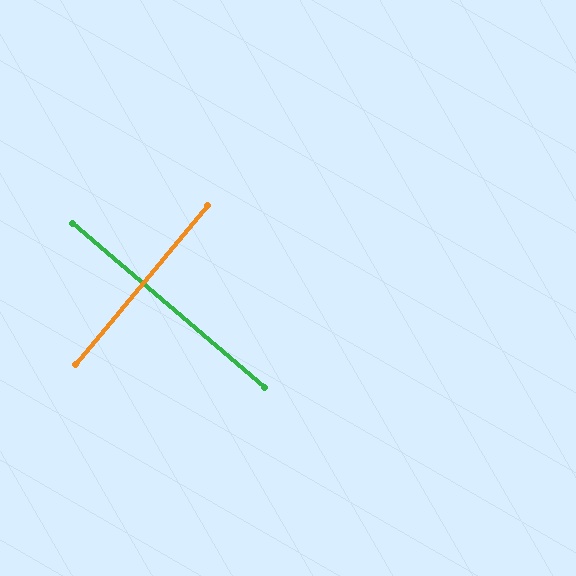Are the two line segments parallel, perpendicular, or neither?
Perpendicular — they meet at approximately 89°.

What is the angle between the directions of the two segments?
Approximately 89 degrees.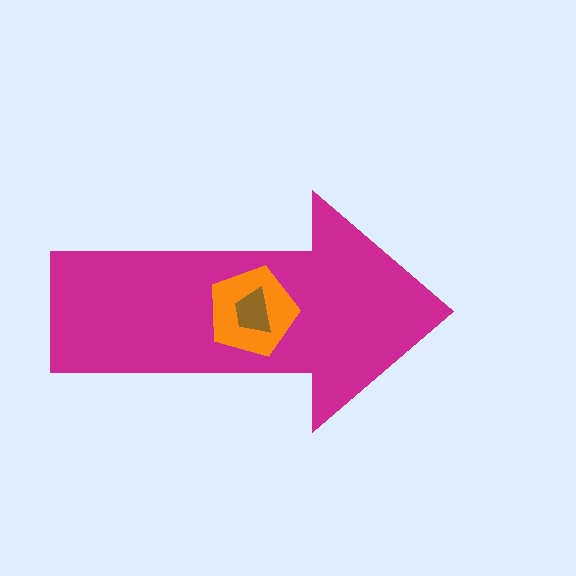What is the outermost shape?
The magenta arrow.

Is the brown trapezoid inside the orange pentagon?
Yes.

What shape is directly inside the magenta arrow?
The orange pentagon.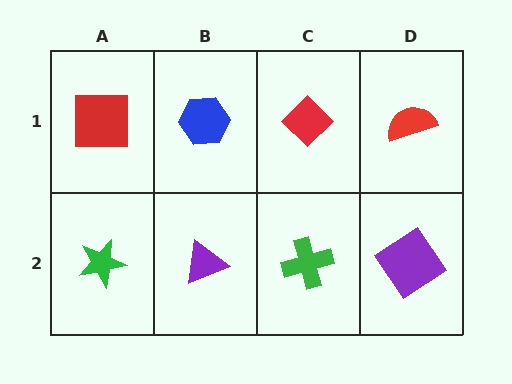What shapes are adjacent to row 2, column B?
A blue hexagon (row 1, column B), a green star (row 2, column A), a green cross (row 2, column C).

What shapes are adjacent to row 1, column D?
A purple diamond (row 2, column D), a red diamond (row 1, column C).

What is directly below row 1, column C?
A green cross.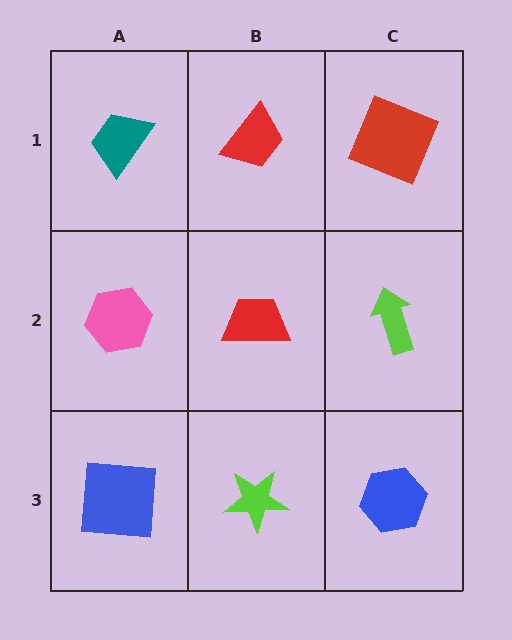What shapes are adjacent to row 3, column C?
A lime arrow (row 2, column C), a lime star (row 3, column B).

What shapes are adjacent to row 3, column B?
A red trapezoid (row 2, column B), a blue square (row 3, column A), a blue hexagon (row 3, column C).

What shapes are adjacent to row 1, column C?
A lime arrow (row 2, column C), a red trapezoid (row 1, column B).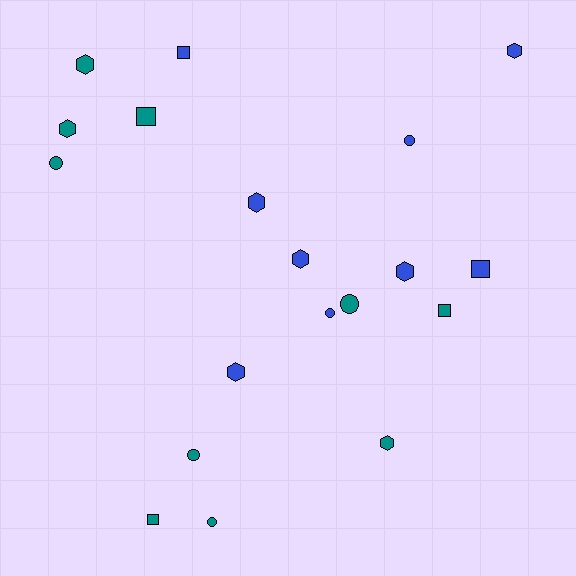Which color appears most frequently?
Teal, with 10 objects.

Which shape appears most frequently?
Hexagon, with 8 objects.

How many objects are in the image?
There are 19 objects.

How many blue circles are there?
There are 2 blue circles.